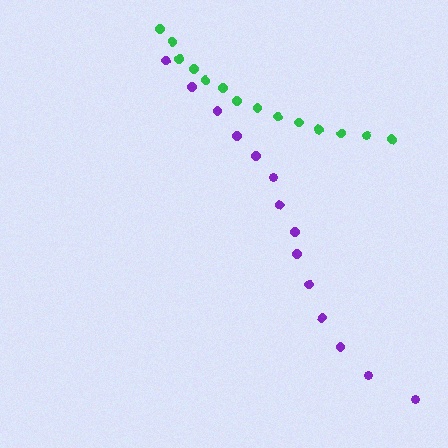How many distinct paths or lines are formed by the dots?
There are 2 distinct paths.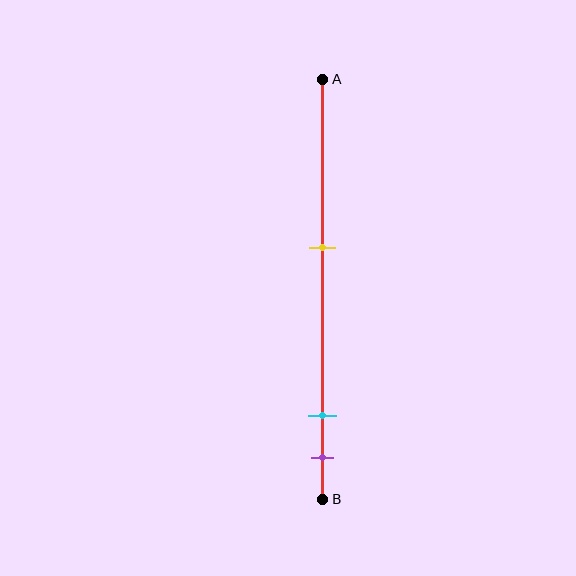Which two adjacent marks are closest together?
The cyan and purple marks are the closest adjacent pair.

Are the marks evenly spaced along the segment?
No, the marks are not evenly spaced.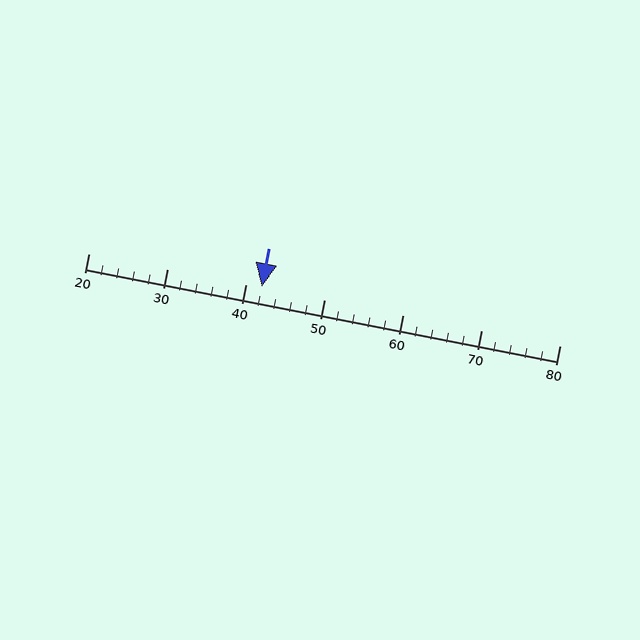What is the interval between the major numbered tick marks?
The major tick marks are spaced 10 units apart.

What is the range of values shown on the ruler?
The ruler shows values from 20 to 80.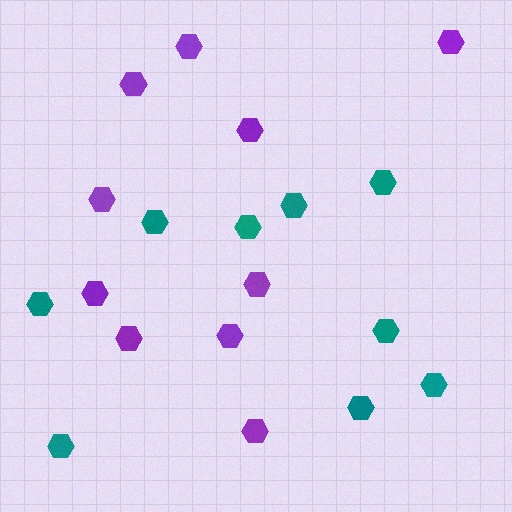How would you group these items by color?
There are 2 groups: one group of teal hexagons (9) and one group of purple hexagons (10).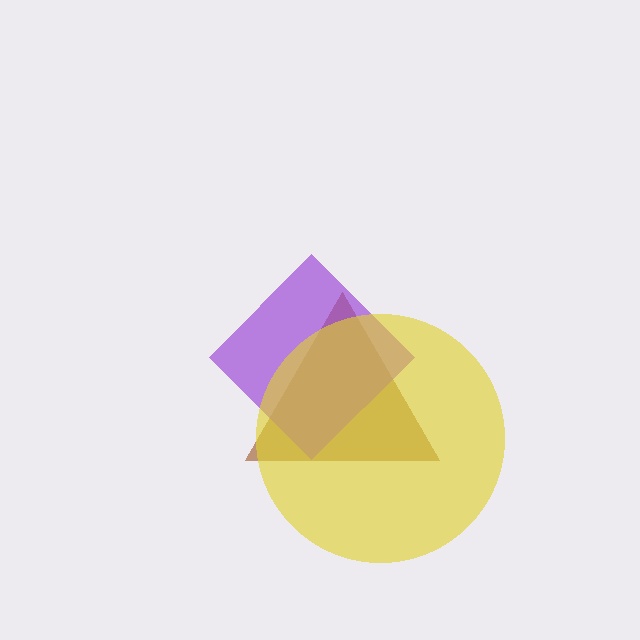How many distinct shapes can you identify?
There are 3 distinct shapes: a brown triangle, a purple diamond, a yellow circle.